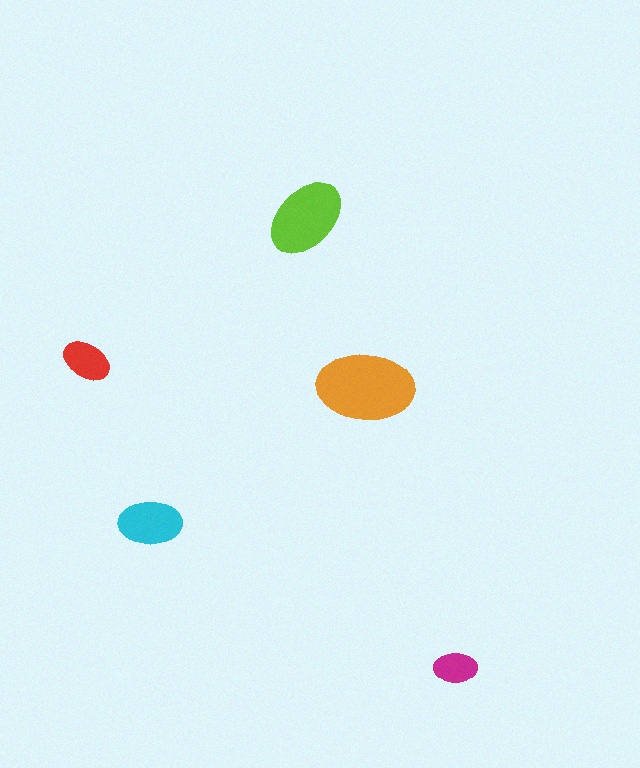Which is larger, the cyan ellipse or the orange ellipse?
The orange one.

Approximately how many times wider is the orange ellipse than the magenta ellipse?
About 2 times wider.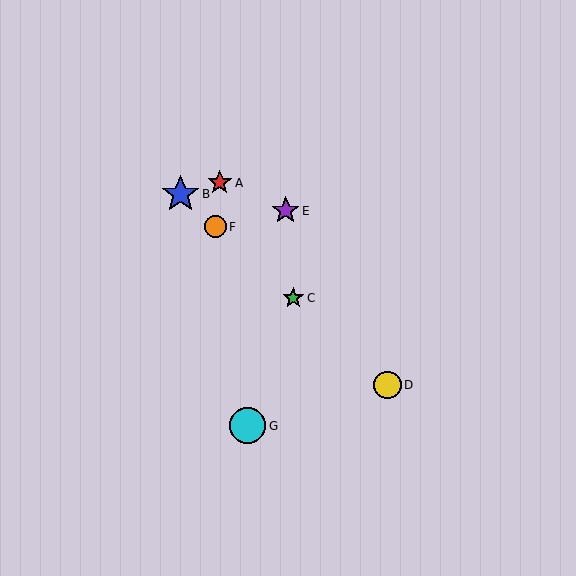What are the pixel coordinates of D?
Object D is at (387, 385).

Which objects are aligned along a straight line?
Objects B, C, D, F are aligned along a straight line.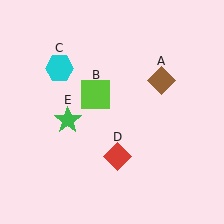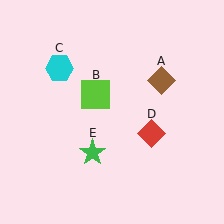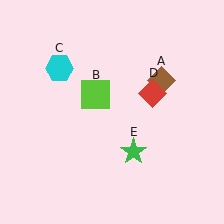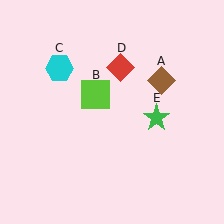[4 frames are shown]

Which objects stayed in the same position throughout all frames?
Brown diamond (object A) and lime square (object B) and cyan hexagon (object C) remained stationary.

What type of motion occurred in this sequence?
The red diamond (object D), green star (object E) rotated counterclockwise around the center of the scene.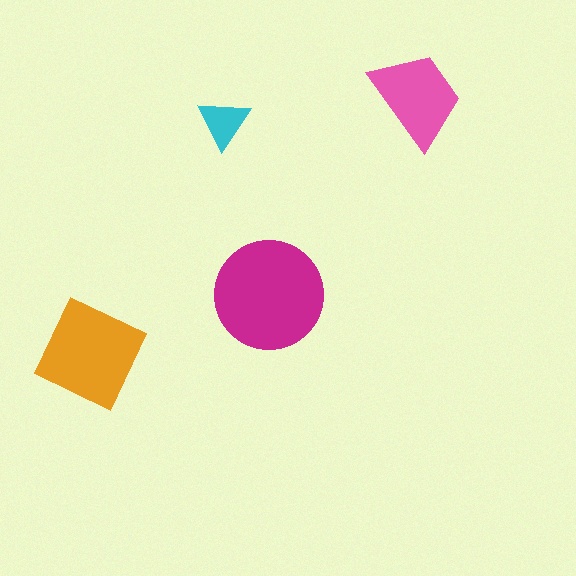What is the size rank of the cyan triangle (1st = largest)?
4th.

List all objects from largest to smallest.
The magenta circle, the orange diamond, the pink trapezoid, the cyan triangle.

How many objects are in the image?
There are 4 objects in the image.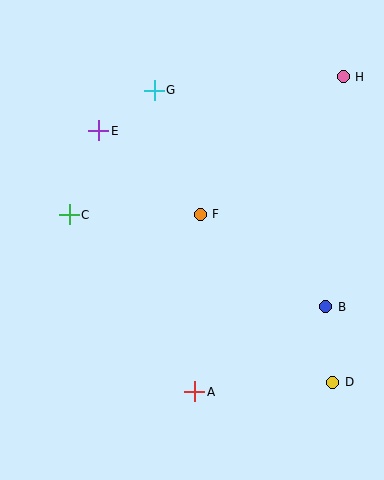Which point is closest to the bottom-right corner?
Point D is closest to the bottom-right corner.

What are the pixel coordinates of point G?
Point G is at (154, 90).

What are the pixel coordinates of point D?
Point D is at (333, 382).